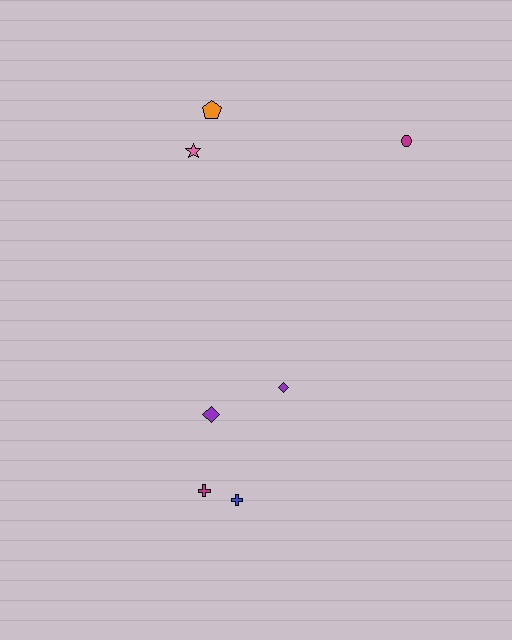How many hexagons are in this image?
There are no hexagons.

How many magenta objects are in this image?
There are 2 magenta objects.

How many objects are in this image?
There are 7 objects.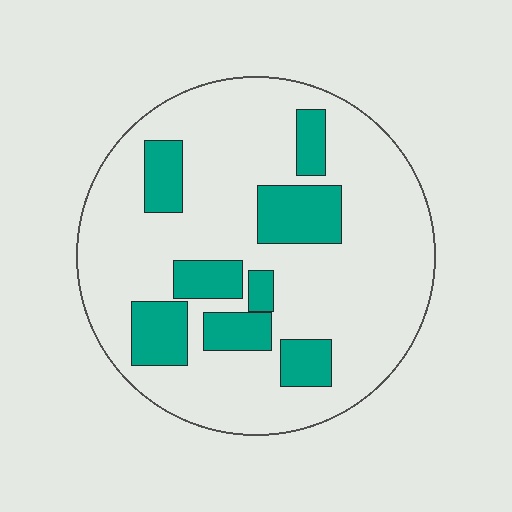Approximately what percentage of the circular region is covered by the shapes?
Approximately 20%.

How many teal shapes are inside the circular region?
8.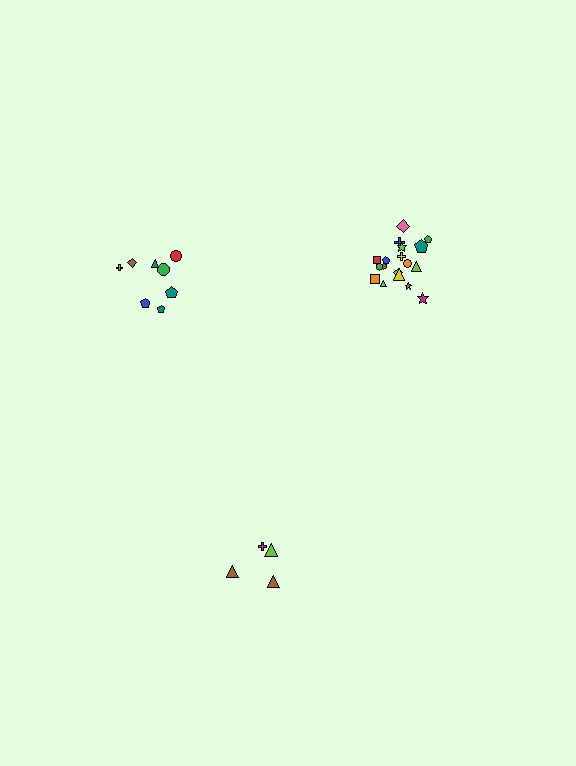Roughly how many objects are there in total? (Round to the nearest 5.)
Roughly 30 objects in total.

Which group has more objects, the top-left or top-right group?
The top-right group.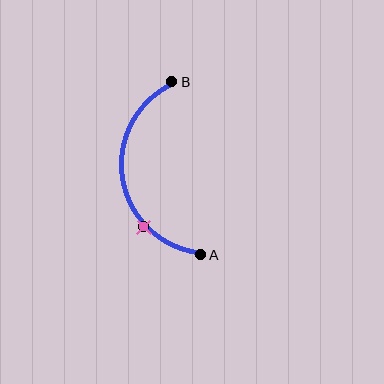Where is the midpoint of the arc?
The arc midpoint is the point on the curve farthest from the straight line joining A and B. It sits to the left of that line.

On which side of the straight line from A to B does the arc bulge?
The arc bulges to the left of the straight line connecting A and B.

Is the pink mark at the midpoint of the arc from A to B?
No. The pink mark lies on the arc but is closer to endpoint A. The arc midpoint would be at the point on the curve equidistant along the arc from both A and B.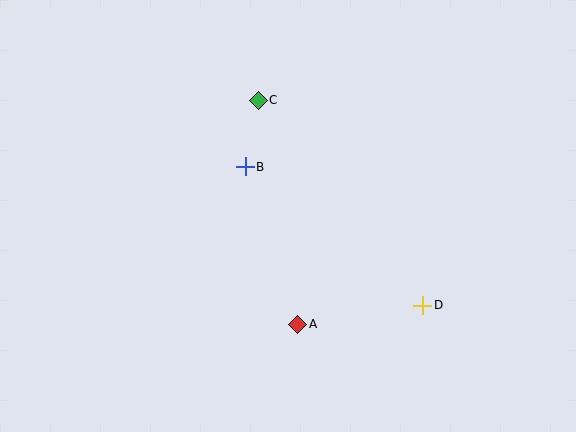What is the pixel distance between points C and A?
The distance between C and A is 228 pixels.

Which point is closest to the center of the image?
Point B at (245, 167) is closest to the center.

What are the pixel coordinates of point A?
Point A is at (298, 324).